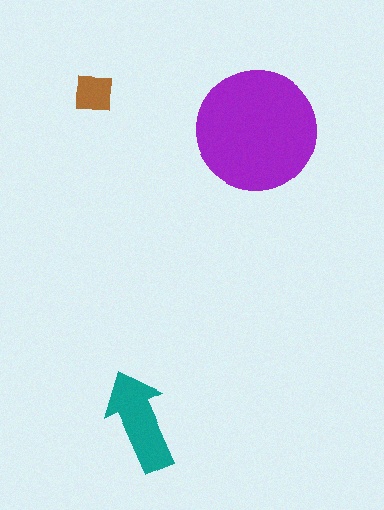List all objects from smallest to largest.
The brown square, the teal arrow, the purple circle.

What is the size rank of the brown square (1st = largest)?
3rd.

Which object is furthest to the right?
The purple circle is rightmost.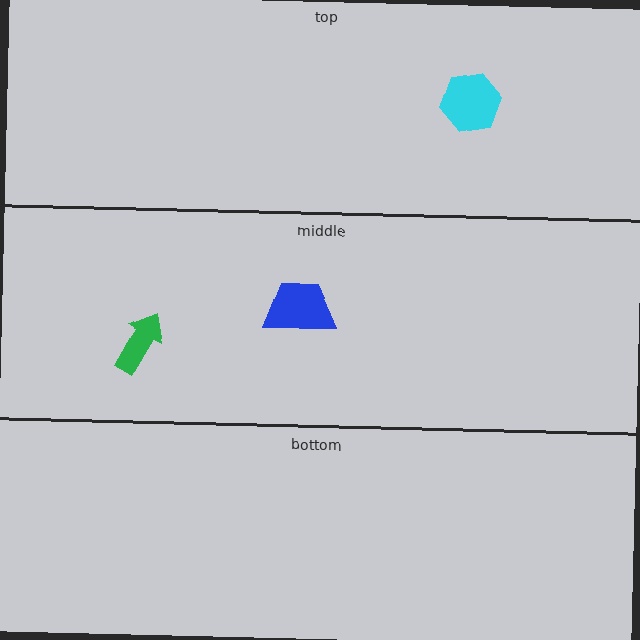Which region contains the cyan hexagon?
The top region.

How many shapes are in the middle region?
2.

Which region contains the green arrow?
The middle region.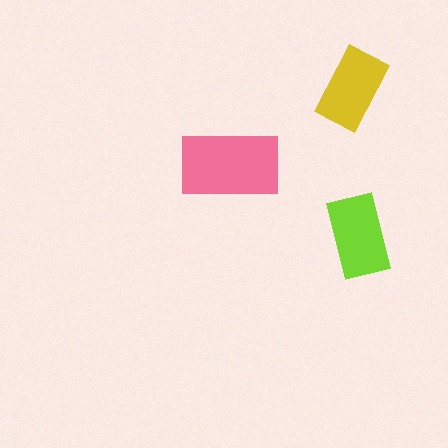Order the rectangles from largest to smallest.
the pink one, the lime one, the yellow one.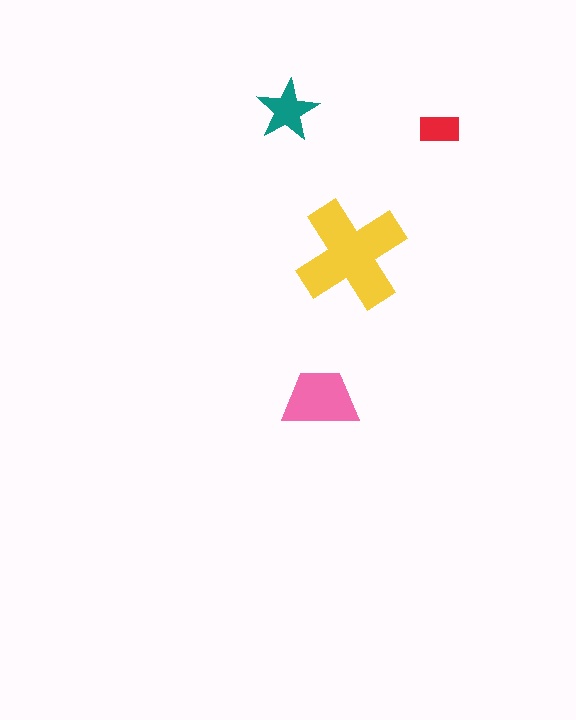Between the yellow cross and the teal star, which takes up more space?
The yellow cross.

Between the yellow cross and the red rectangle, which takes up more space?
The yellow cross.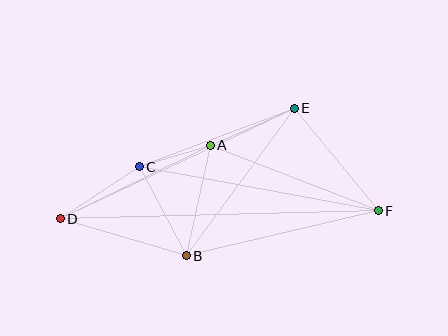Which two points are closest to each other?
Points A and C are closest to each other.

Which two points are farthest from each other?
Points D and F are farthest from each other.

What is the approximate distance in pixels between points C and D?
The distance between C and D is approximately 95 pixels.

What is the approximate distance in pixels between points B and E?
The distance between B and E is approximately 183 pixels.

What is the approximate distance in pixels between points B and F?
The distance between B and F is approximately 197 pixels.